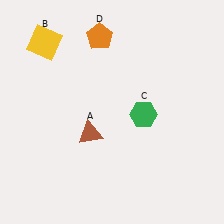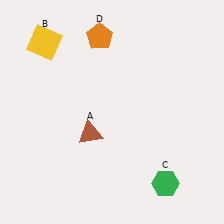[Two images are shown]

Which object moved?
The green hexagon (C) moved down.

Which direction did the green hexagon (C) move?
The green hexagon (C) moved down.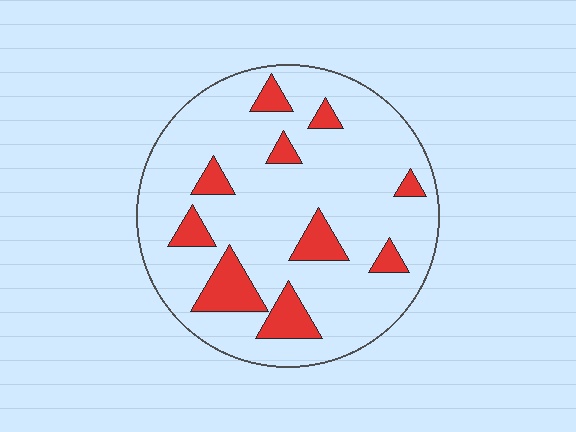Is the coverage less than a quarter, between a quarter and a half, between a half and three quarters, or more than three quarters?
Less than a quarter.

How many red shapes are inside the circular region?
10.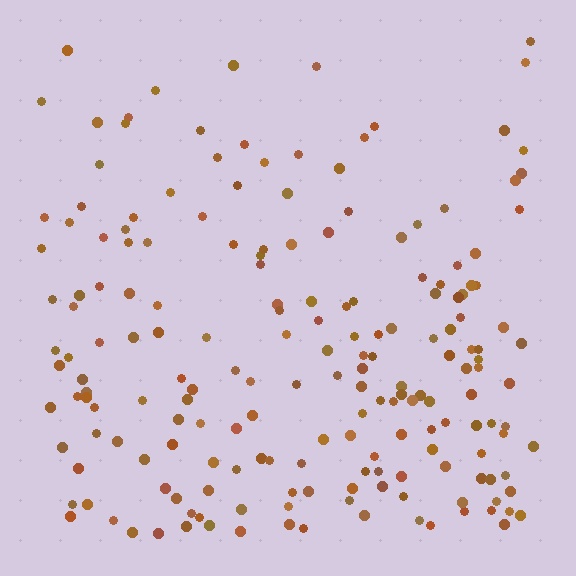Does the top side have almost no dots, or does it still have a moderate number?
Still a moderate number, just noticeably fewer than the bottom.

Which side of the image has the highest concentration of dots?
The bottom.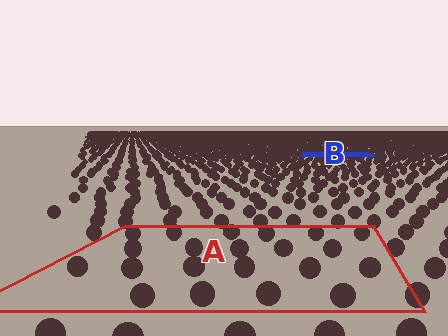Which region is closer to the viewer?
Region A is closer. The texture elements there are larger and more spread out.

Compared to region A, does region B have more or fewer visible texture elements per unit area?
Region B has more texture elements per unit area — they are packed more densely because it is farther away.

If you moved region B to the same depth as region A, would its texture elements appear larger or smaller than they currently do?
They would appear larger. At a closer depth, the same texture elements are projected at a bigger on-screen size.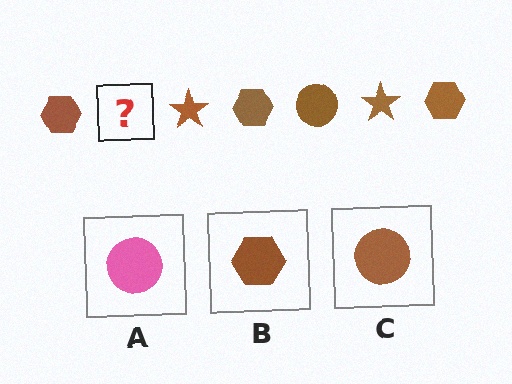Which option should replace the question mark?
Option C.